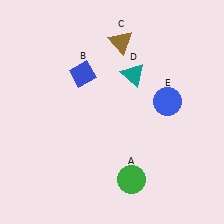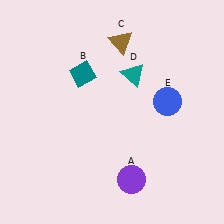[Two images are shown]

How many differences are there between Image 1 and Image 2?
There are 2 differences between the two images.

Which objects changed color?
A changed from green to purple. B changed from blue to teal.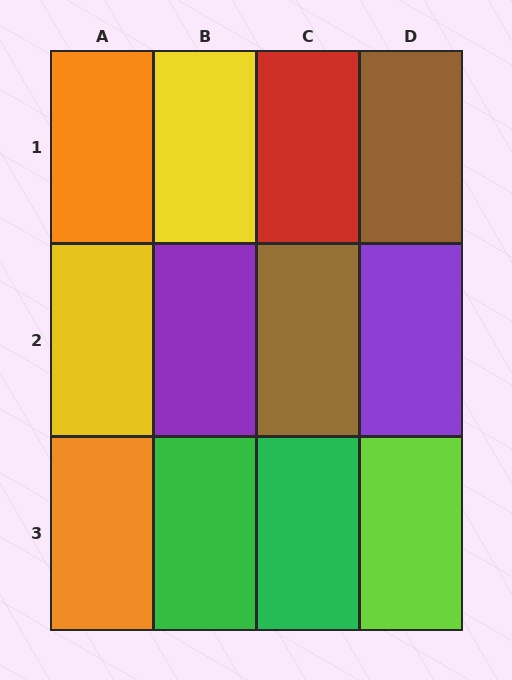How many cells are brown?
2 cells are brown.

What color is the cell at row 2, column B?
Purple.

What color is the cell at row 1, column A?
Orange.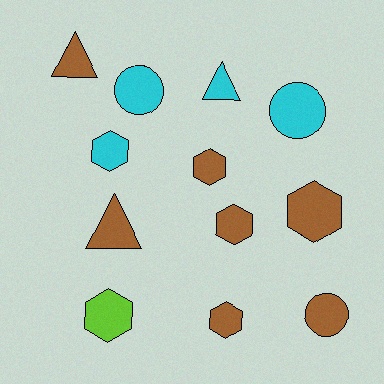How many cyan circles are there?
There are 2 cyan circles.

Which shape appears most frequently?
Hexagon, with 6 objects.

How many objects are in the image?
There are 12 objects.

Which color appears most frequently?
Brown, with 7 objects.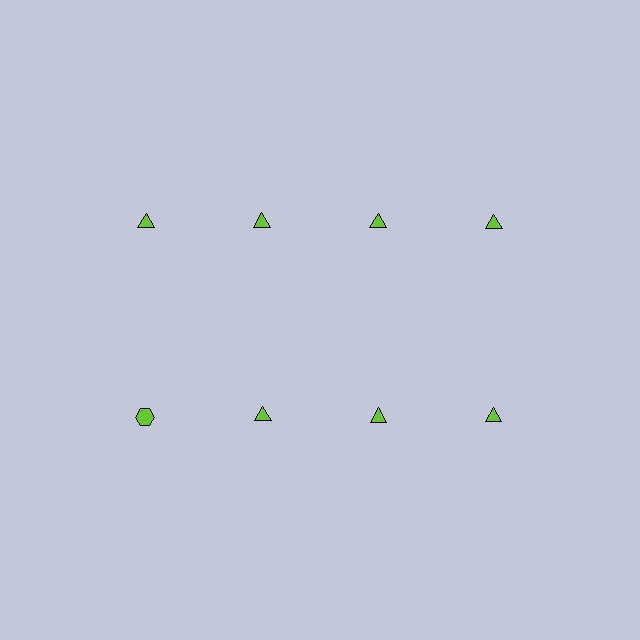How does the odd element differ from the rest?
It has a different shape: hexagon instead of triangle.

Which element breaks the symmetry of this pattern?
The lime hexagon in the second row, leftmost column breaks the symmetry. All other shapes are lime triangles.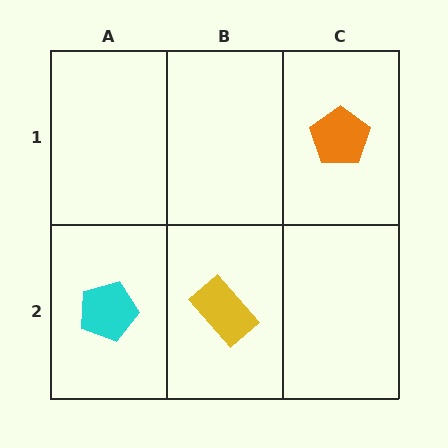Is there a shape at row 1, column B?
No, that cell is empty.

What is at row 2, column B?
A yellow rectangle.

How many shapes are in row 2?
2 shapes.